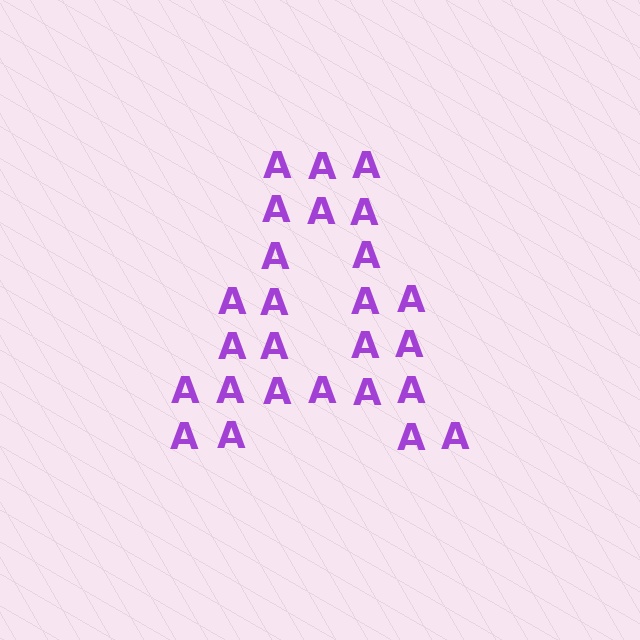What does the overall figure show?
The overall figure shows the letter A.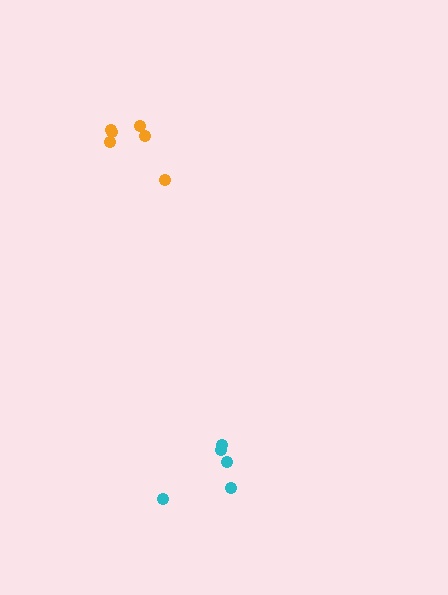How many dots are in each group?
Group 1: 5 dots, Group 2: 6 dots (11 total).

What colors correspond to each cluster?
The clusters are colored: cyan, orange.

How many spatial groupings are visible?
There are 2 spatial groupings.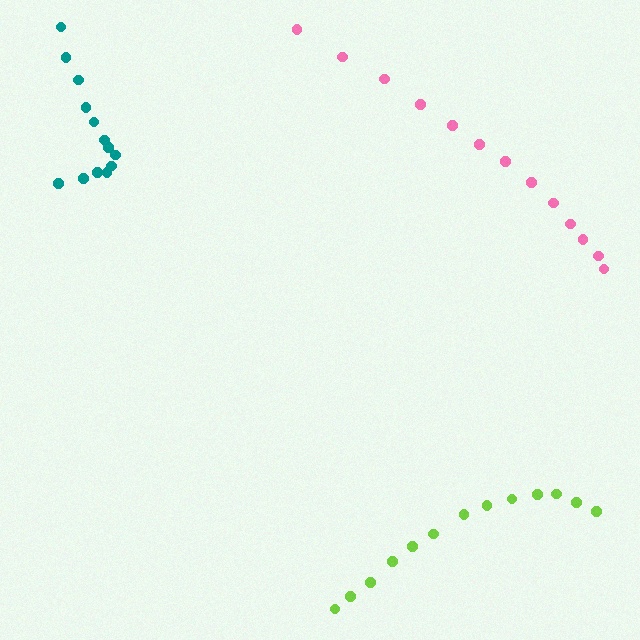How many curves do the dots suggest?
There are 3 distinct paths.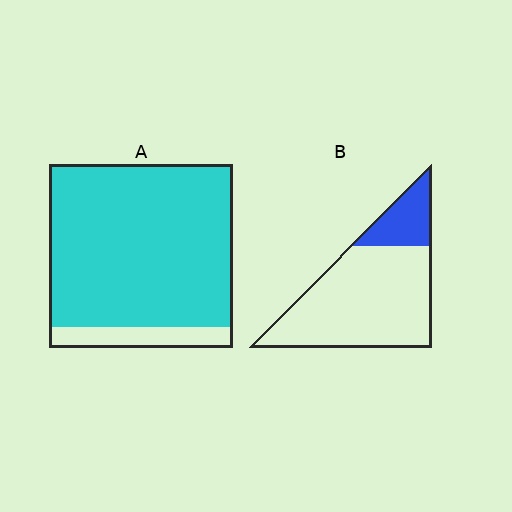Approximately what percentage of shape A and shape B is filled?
A is approximately 90% and B is approximately 20%.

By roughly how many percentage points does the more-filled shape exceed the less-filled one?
By roughly 70 percentage points (A over B).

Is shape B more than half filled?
No.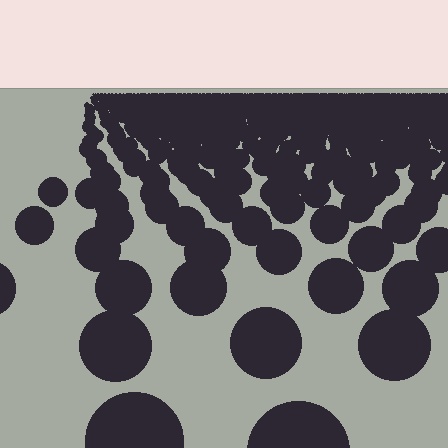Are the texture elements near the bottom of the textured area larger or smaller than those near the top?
Larger. Near the bottom, elements are closer to the viewer and appear at a bigger on-screen size.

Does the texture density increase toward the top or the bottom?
Density increases toward the top.